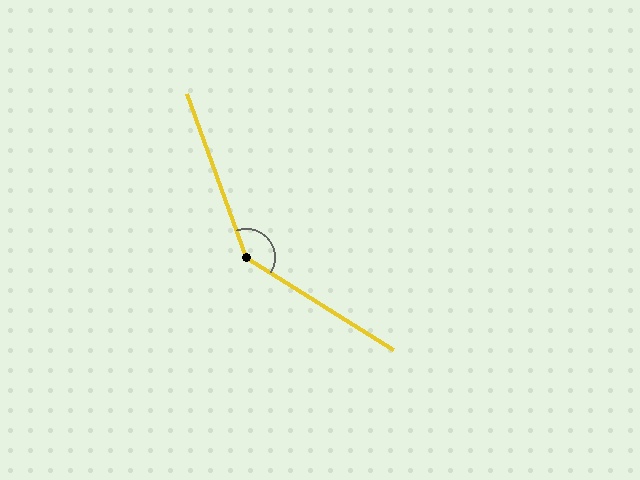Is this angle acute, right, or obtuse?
It is obtuse.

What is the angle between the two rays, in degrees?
Approximately 142 degrees.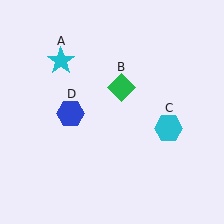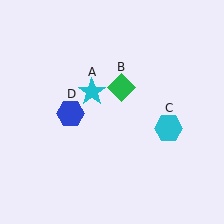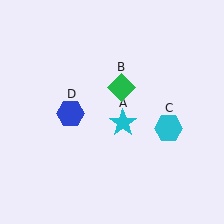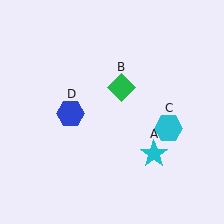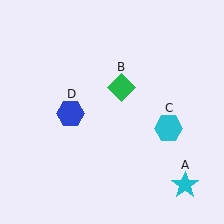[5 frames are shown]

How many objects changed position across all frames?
1 object changed position: cyan star (object A).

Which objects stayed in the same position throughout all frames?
Green diamond (object B) and cyan hexagon (object C) and blue hexagon (object D) remained stationary.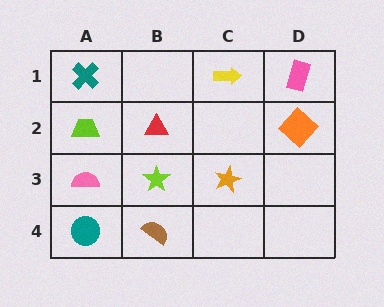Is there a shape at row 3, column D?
No, that cell is empty.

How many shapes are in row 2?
3 shapes.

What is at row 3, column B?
A lime star.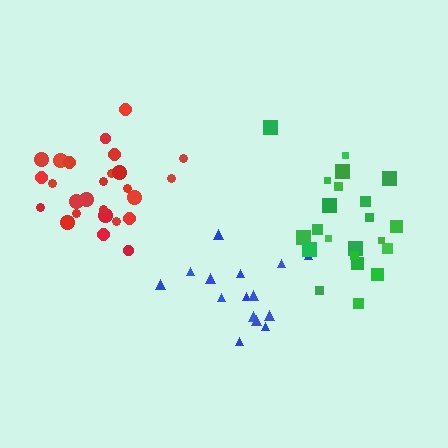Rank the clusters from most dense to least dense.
red, green, blue.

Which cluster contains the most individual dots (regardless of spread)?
Red (26).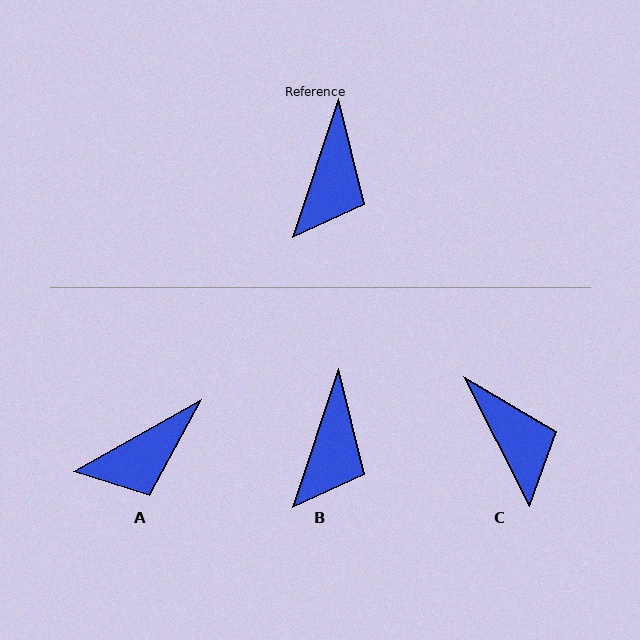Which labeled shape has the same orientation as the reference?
B.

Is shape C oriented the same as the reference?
No, it is off by about 46 degrees.